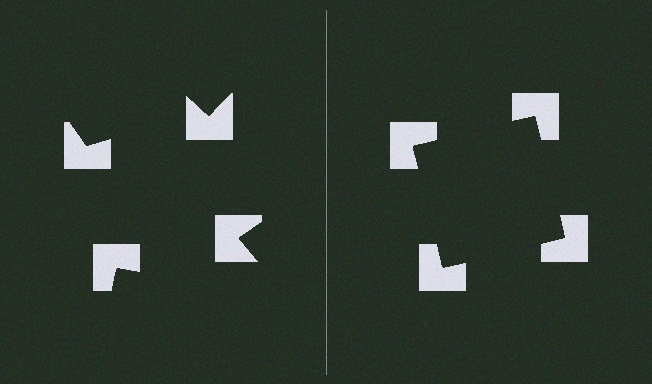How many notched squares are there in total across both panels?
8 — 4 on each side.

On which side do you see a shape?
An illusory square appears on the right side. On the left side the wedge cuts are rotated, so no coherent shape forms.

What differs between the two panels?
The notched squares are positioned identically on both sides; only the wedge orientations differ. On the right they align to a square; on the left they are misaligned.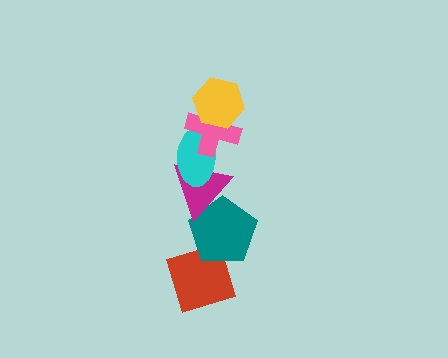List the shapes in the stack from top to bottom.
From top to bottom: the yellow hexagon, the pink cross, the cyan ellipse, the magenta triangle, the teal pentagon, the red diamond.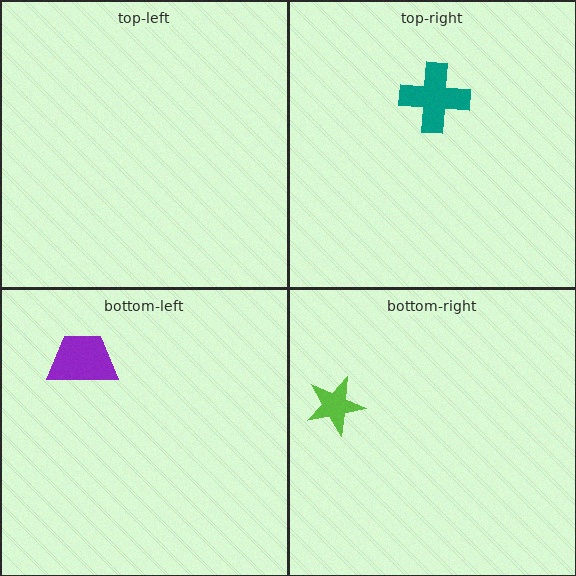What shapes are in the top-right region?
The teal cross.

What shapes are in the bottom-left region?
The purple trapezoid.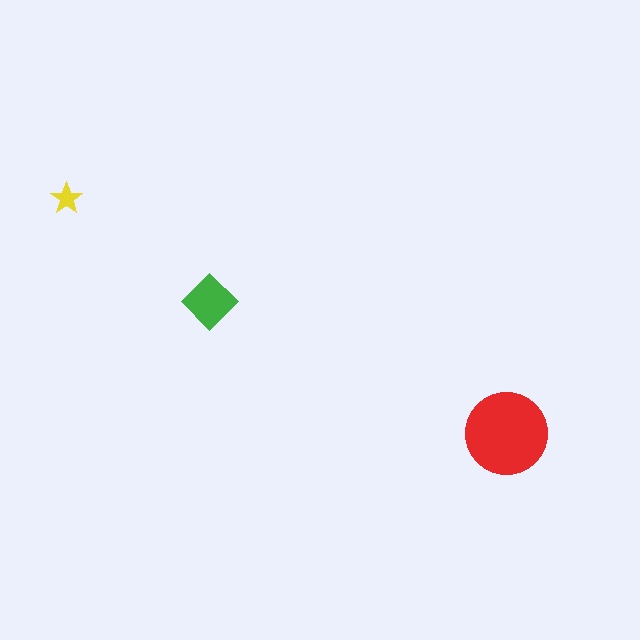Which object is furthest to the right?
The red circle is rightmost.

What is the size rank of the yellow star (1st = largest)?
3rd.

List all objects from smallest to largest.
The yellow star, the green diamond, the red circle.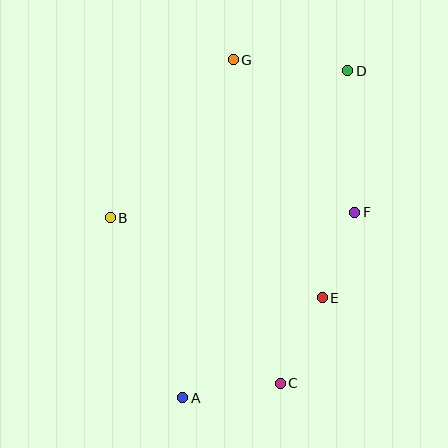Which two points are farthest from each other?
Points A and D are farthest from each other.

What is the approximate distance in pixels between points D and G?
The distance between D and G is approximately 115 pixels.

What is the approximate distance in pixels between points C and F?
The distance between C and F is approximately 187 pixels.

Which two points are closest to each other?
Points E and F are closest to each other.